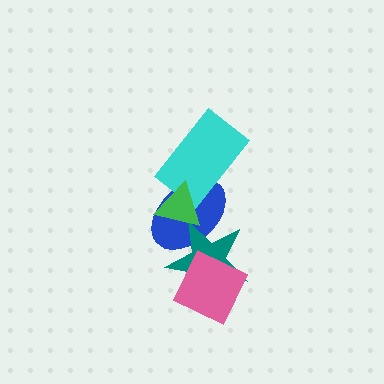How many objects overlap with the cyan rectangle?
2 objects overlap with the cyan rectangle.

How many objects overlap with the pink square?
1 object overlaps with the pink square.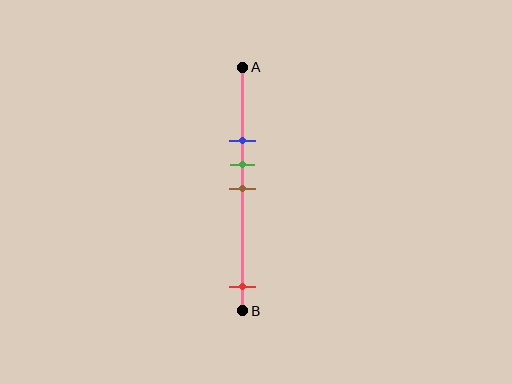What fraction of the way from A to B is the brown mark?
The brown mark is approximately 50% (0.5) of the way from A to B.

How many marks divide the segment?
There are 4 marks dividing the segment.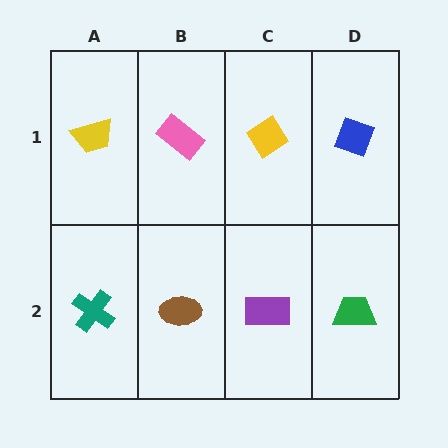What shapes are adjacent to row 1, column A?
A teal cross (row 2, column A), a pink rectangle (row 1, column B).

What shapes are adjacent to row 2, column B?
A pink rectangle (row 1, column B), a teal cross (row 2, column A), a purple rectangle (row 2, column C).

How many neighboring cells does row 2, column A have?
2.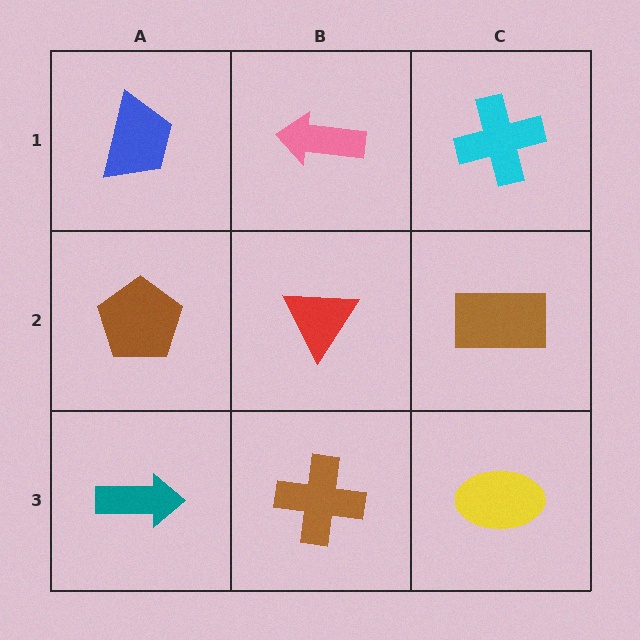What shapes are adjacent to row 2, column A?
A blue trapezoid (row 1, column A), a teal arrow (row 3, column A), a red triangle (row 2, column B).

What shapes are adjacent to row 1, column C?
A brown rectangle (row 2, column C), a pink arrow (row 1, column B).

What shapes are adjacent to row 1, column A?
A brown pentagon (row 2, column A), a pink arrow (row 1, column B).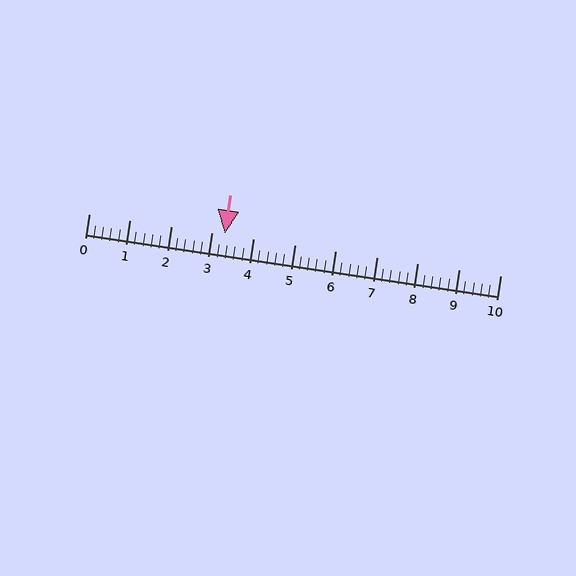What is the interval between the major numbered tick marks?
The major tick marks are spaced 1 units apart.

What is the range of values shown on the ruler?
The ruler shows values from 0 to 10.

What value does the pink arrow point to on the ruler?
The pink arrow points to approximately 3.3.